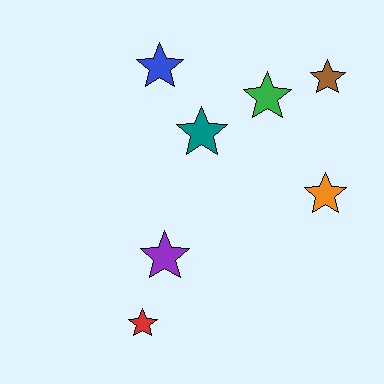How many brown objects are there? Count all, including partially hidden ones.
There is 1 brown object.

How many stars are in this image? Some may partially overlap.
There are 7 stars.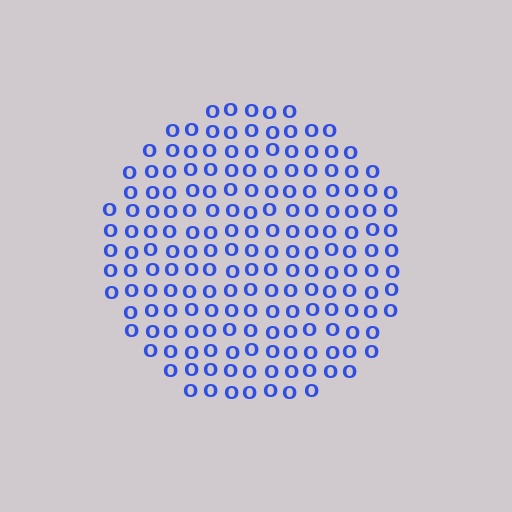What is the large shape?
The large shape is a circle.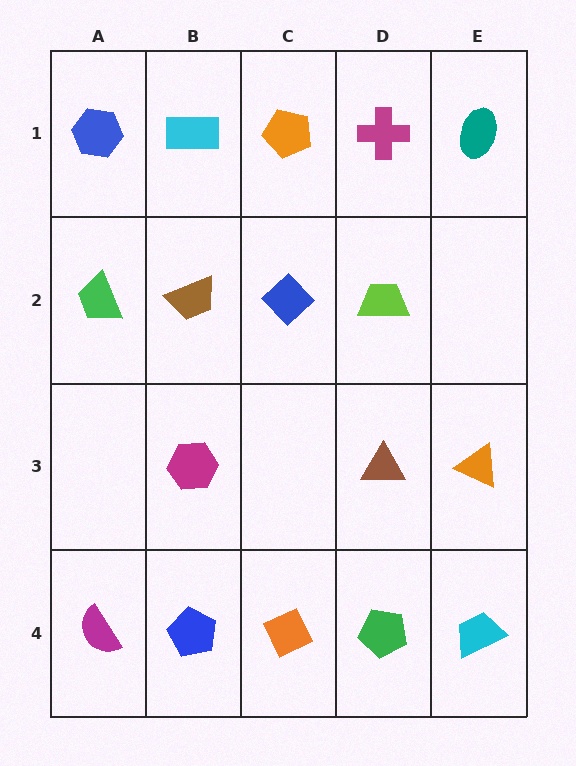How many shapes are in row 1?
5 shapes.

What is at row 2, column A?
A green trapezoid.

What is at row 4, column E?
A cyan trapezoid.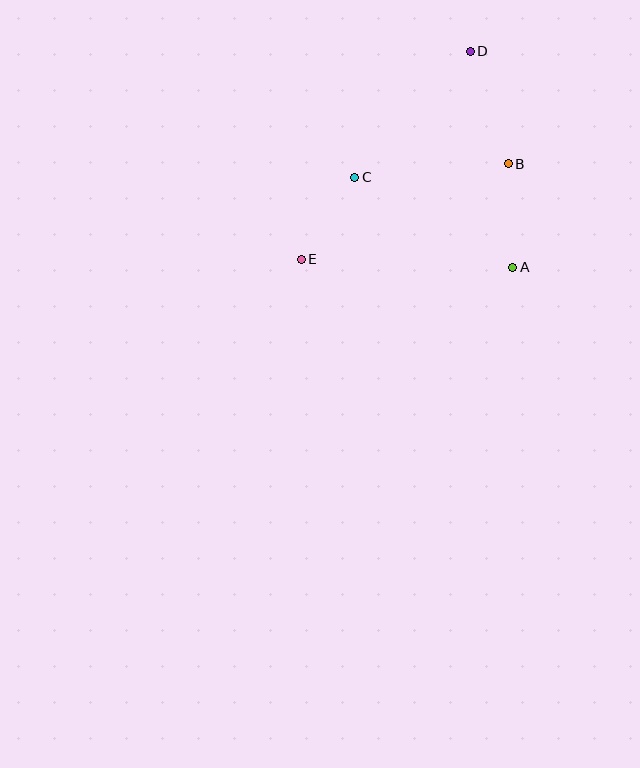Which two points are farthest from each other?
Points D and E are farthest from each other.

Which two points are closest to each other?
Points C and E are closest to each other.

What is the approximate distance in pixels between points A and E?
The distance between A and E is approximately 212 pixels.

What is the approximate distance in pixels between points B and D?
The distance between B and D is approximately 119 pixels.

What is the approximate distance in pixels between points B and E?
The distance between B and E is approximately 228 pixels.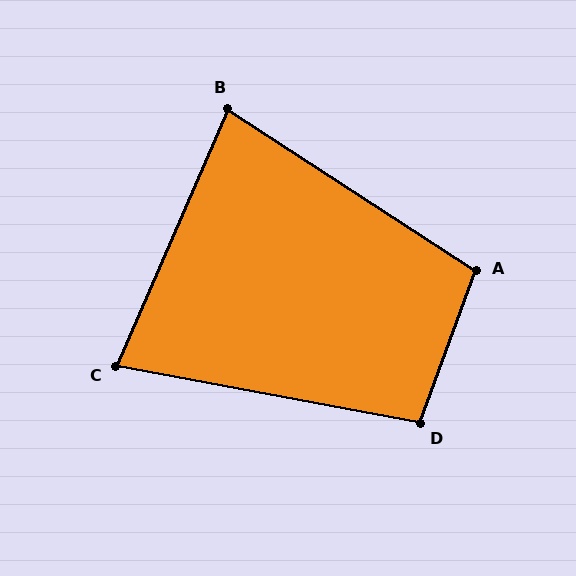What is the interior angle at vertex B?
Approximately 80 degrees (acute).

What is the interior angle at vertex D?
Approximately 100 degrees (obtuse).